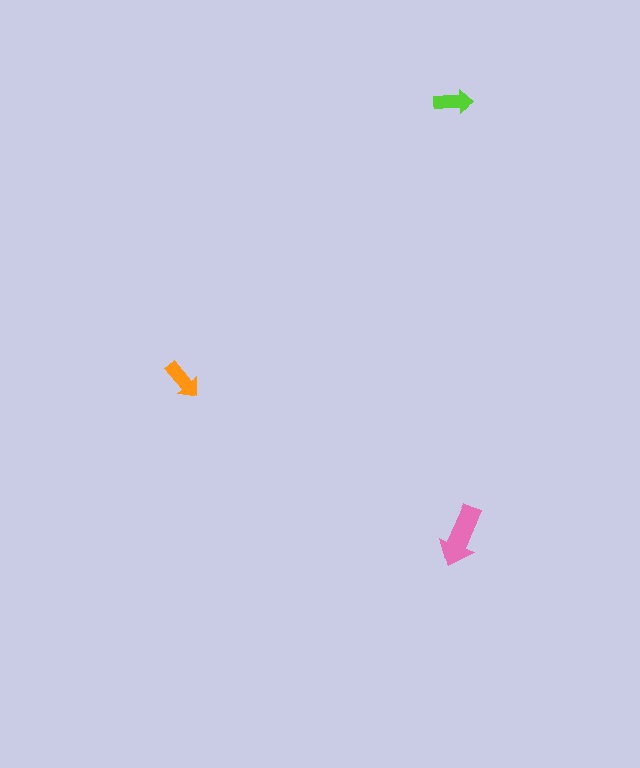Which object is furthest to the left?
The orange arrow is leftmost.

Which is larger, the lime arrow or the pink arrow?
The pink one.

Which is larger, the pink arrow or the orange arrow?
The pink one.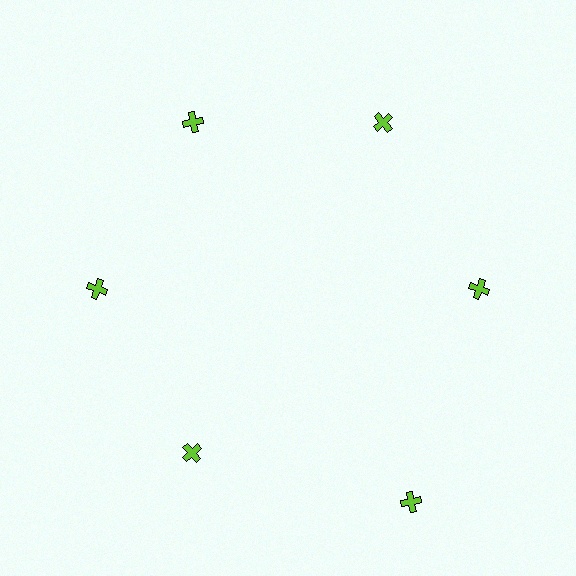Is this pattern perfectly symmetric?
No. The 6 lime crosses are arranged in a ring, but one element near the 5 o'clock position is pushed outward from the center, breaking the 6-fold rotational symmetry.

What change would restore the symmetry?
The symmetry would be restored by moving it inward, back onto the ring so that all 6 crosses sit at equal angles and equal distance from the center.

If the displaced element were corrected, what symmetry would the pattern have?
It would have 6-fold rotational symmetry — the pattern would map onto itself every 60 degrees.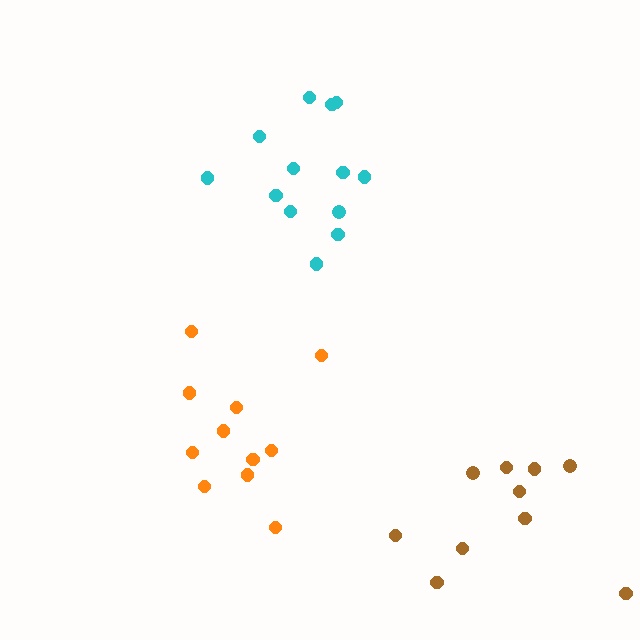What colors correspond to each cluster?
The clusters are colored: orange, cyan, brown.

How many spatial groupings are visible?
There are 3 spatial groupings.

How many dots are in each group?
Group 1: 11 dots, Group 2: 13 dots, Group 3: 10 dots (34 total).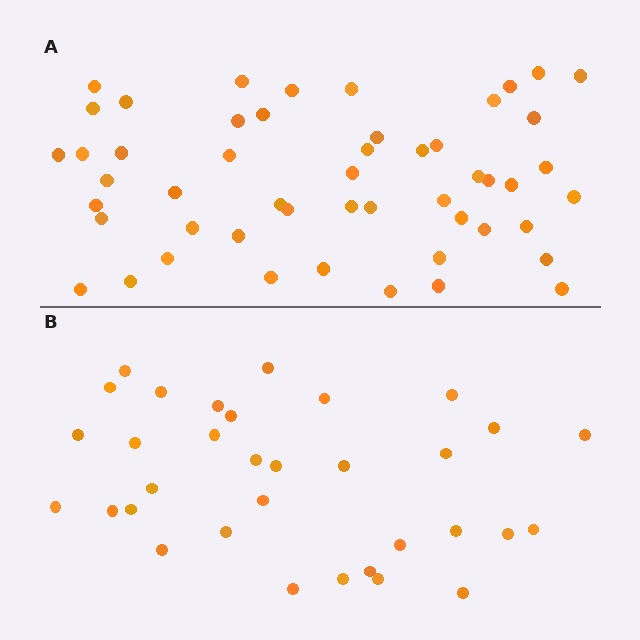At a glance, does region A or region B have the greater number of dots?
Region A (the top region) has more dots.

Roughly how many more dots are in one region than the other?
Region A has approximately 20 more dots than region B.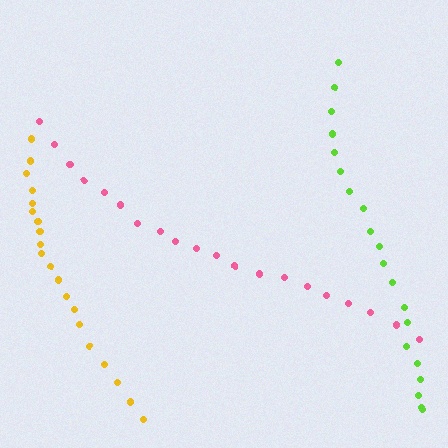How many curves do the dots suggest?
There are 3 distinct paths.